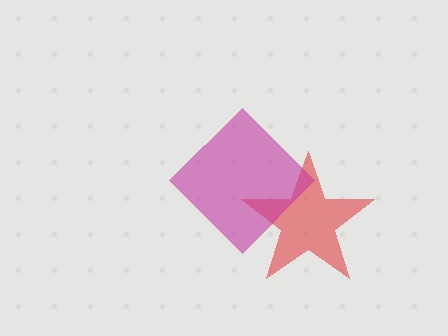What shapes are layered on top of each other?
The layered shapes are: a red star, a magenta diamond.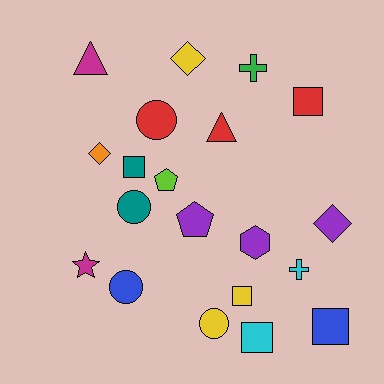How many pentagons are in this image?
There are 2 pentagons.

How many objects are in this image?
There are 20 objects.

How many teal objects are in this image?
There are 2 teal objects.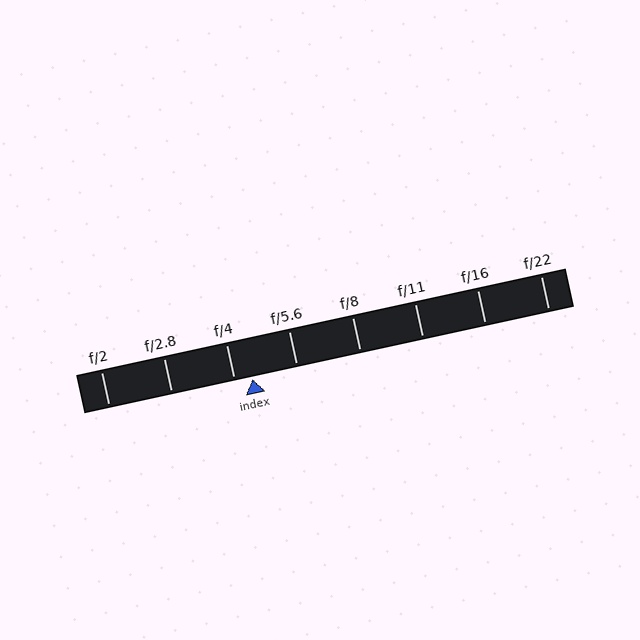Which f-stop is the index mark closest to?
The index mark is closest to f/4.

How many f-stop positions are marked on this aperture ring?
There are 8 f-stop positions marked.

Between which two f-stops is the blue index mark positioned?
The index mark is between f/4 and f/5.6.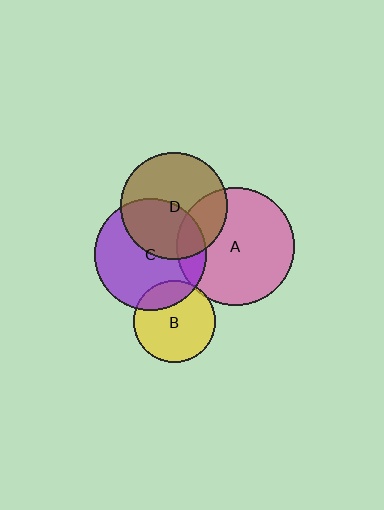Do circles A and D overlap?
Yes.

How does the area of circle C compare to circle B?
Approximately 1.9 times.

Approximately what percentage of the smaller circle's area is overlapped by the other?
Approximately 25%.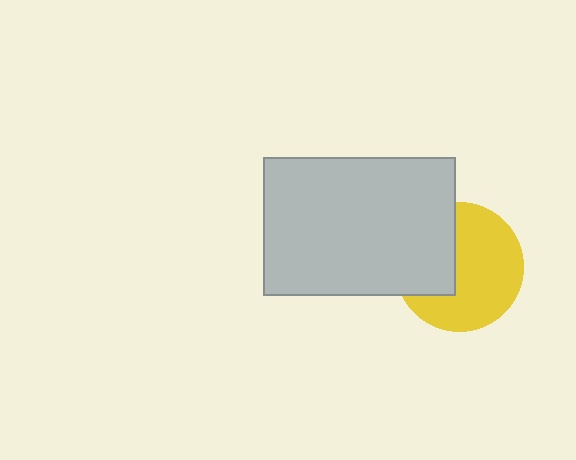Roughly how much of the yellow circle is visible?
About half of it is visible (roughly 64%).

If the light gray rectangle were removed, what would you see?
You would see the complete yellow circle.